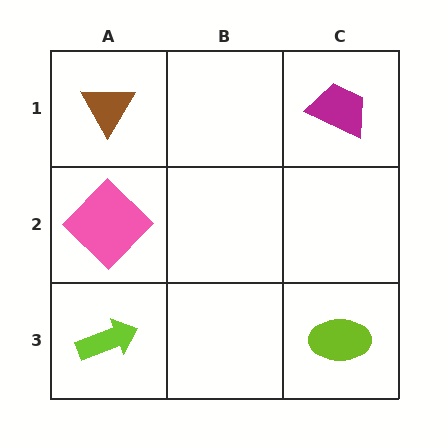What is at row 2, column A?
A pink diamond.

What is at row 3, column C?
A lime ellipse.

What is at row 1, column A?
A brown triangle.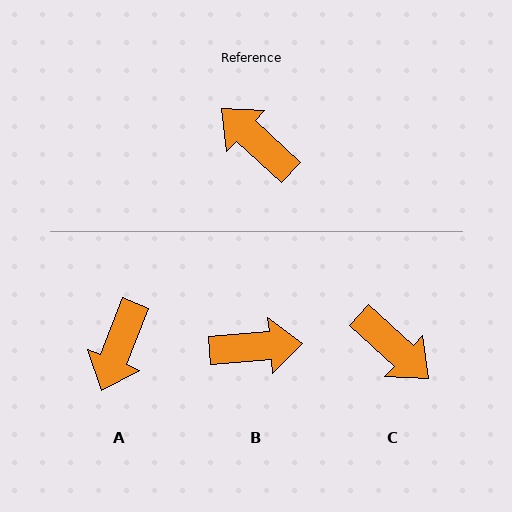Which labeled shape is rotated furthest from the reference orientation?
C, about 180 degrees away.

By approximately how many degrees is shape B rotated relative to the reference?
Approximately 133 degrees clockwise.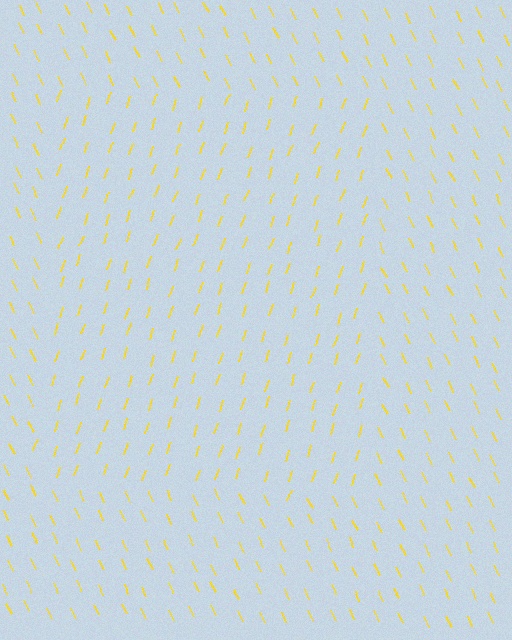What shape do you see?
I see a rectangle.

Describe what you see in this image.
The image is filled with small yellow line segments. A rectangle region in the image has lines oriented differently from the surrounding lines, creating a visible texture boundary.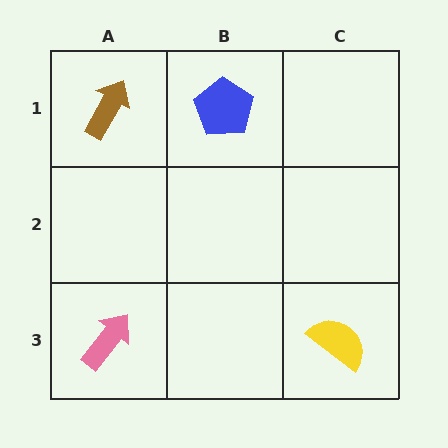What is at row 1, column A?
A brown arrow.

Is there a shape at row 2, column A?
No, that cell is empty.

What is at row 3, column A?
A pink arrow.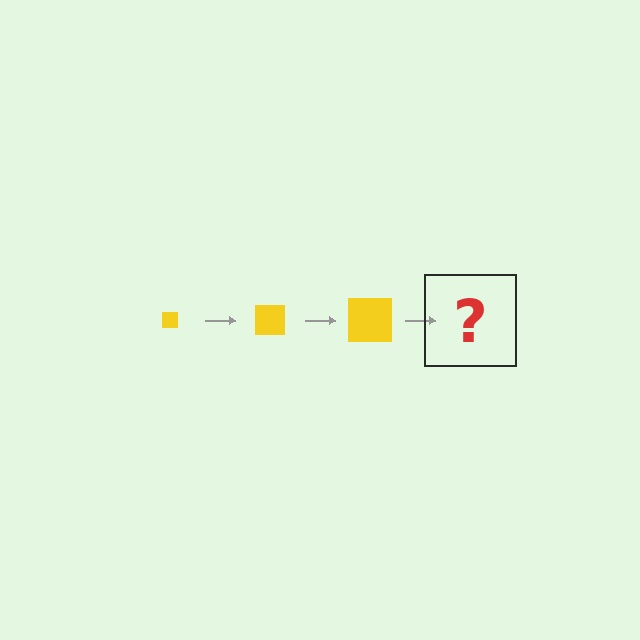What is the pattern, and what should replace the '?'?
The pattern is that the square gets progressively larger each step. The '?' should be a yellow square, larger than the previous one.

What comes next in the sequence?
The next element should be a yellow square, larger than the previous one.